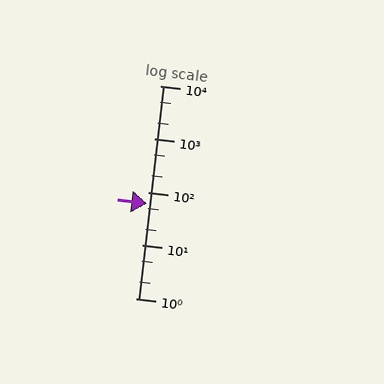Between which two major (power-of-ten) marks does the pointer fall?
The pointer is between 10 and 100.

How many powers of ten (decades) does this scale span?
The scale spans 4 decades, from 1 to 10000.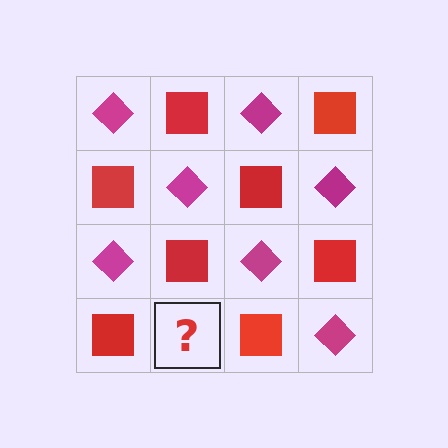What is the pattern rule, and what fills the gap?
The rule is that it alternates magenta diamond and red square in a checkerboard pattern. The gap should be filled with a magenta diamond.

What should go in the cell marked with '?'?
The missing cell should contain a magenta diamond.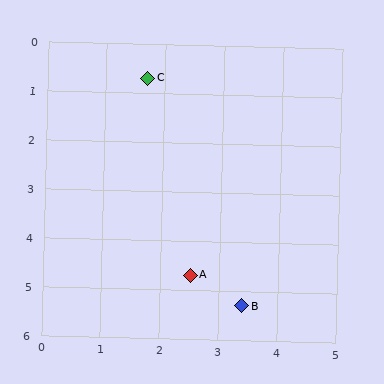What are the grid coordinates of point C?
Point C is at approximately (1.7, 0.7).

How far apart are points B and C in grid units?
Points B and C are about 4.9 grid units apart.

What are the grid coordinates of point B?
Point B is at approximately (3.4, 5.3).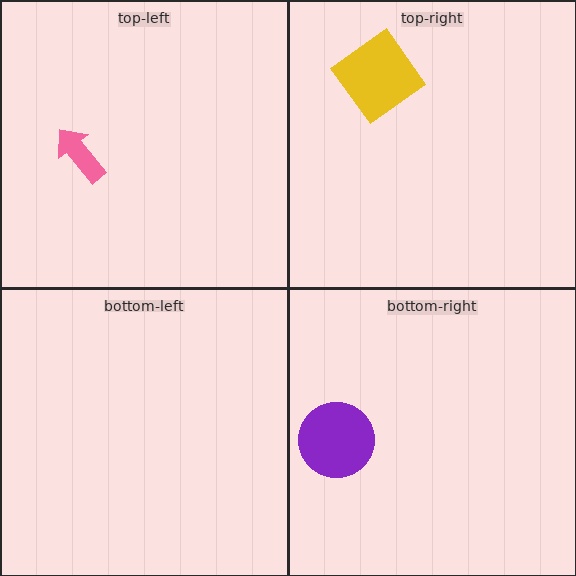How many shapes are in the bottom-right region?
1.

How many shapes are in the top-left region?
1.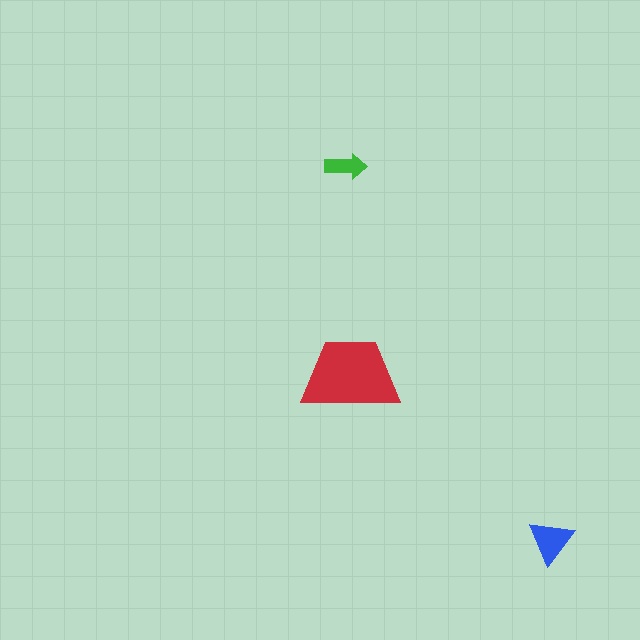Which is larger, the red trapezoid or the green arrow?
The red trapezoid.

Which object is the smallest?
The green arrow.